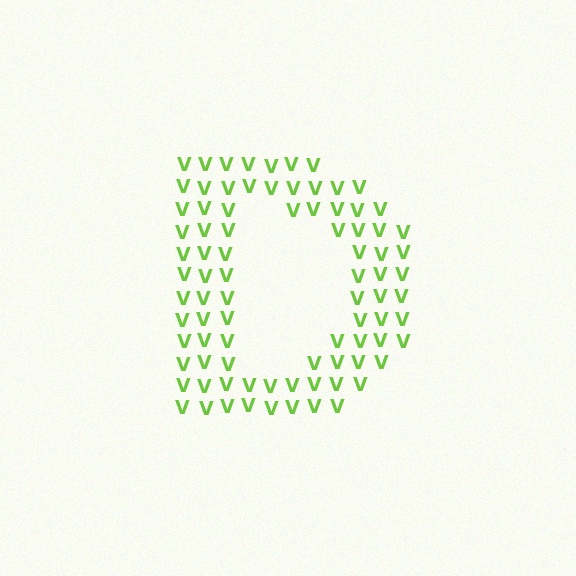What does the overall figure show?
The overall figure shows the letter D.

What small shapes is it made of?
It is made of small letter V's.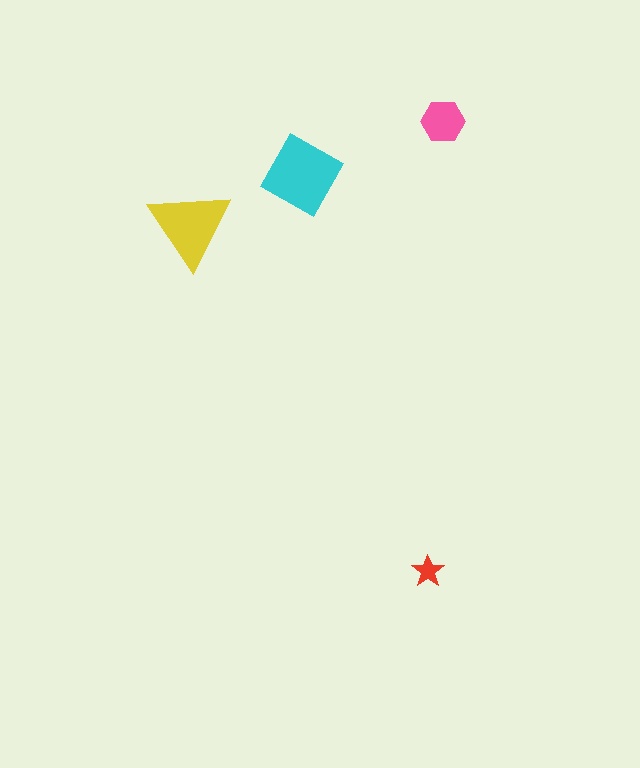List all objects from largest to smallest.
The cyan square, the yellow triangle, the pink hexagon, the red star.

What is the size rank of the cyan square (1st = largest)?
1st.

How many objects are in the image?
There are 4 objects in the image.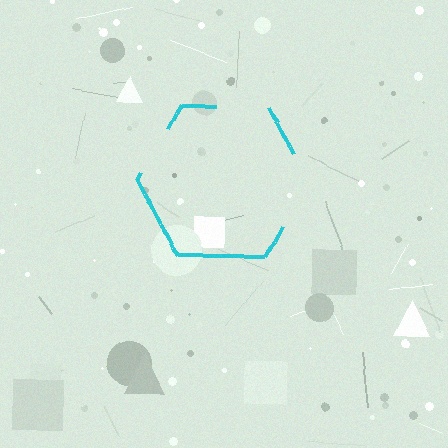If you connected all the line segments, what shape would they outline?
They would outline a hexagon.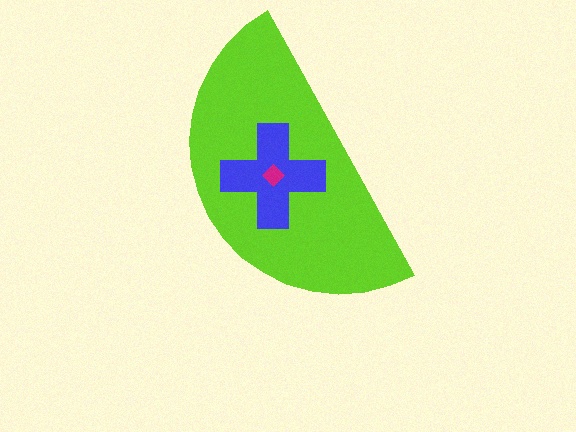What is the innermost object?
The magenta diamond.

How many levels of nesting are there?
3.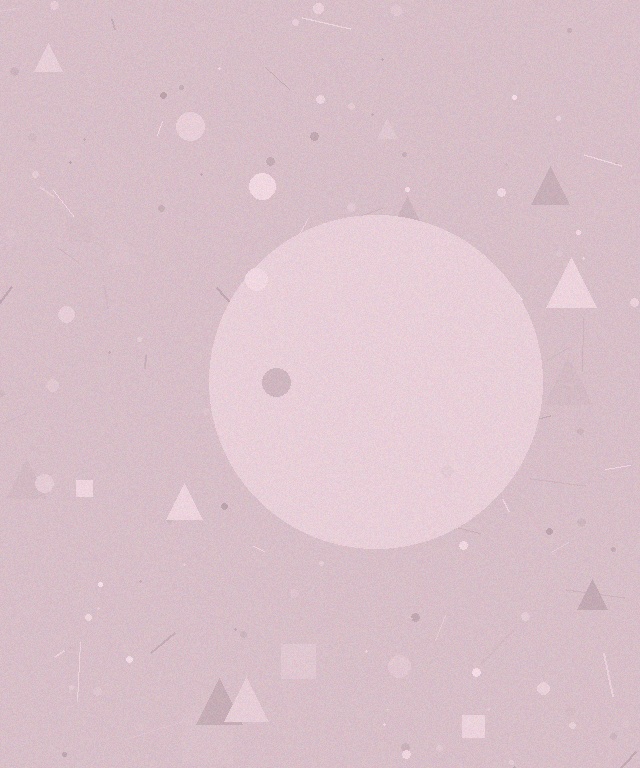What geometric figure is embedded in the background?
A circle is embedded in the background.